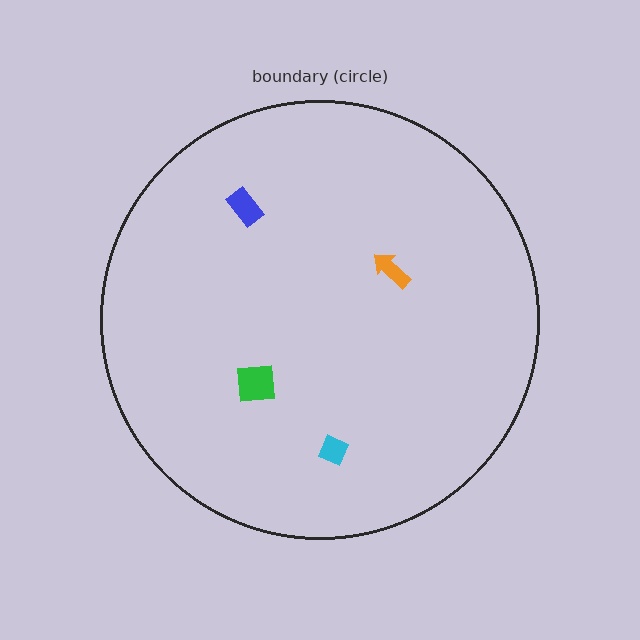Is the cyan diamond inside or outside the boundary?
Inside.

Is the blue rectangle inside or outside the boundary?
Inside.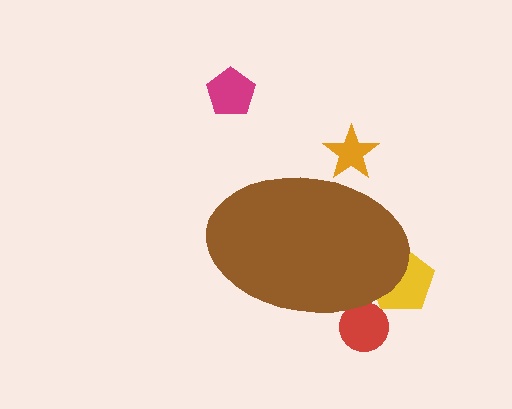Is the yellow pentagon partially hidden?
Yes, the yellow pentagon is partially hidden behind the brown ellipse.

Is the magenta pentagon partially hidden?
No, the magenta pentagon is fully visible.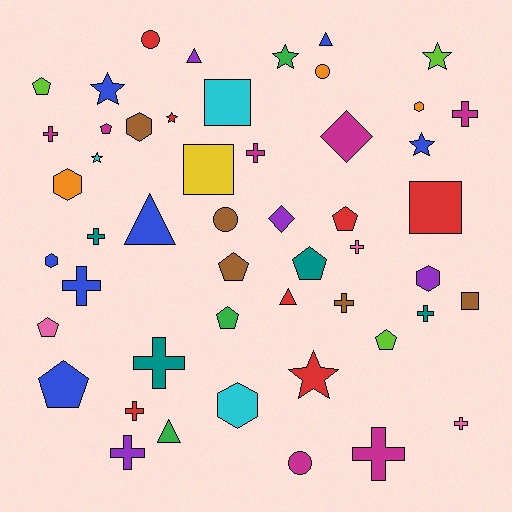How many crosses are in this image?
There are 13 crosses.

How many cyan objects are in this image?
There are 3 cyan objects.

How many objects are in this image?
There are 50 objects.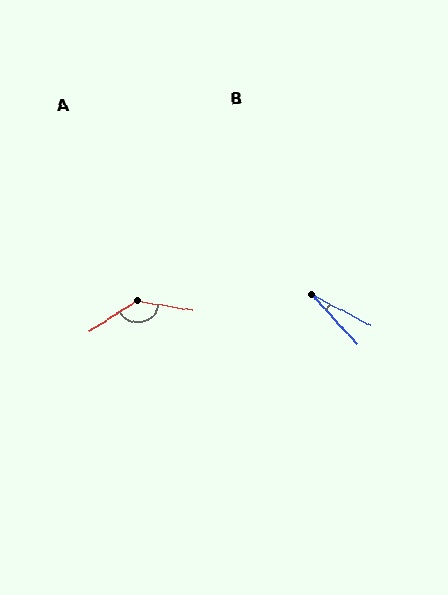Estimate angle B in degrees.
Approximately 20 degrees.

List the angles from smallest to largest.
B (20°), A (139°).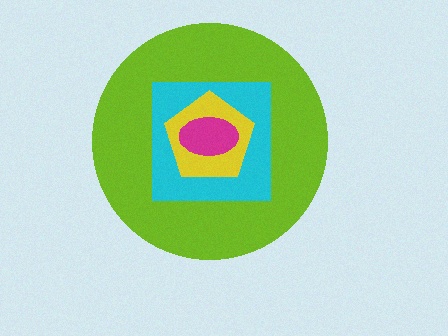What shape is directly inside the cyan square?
The yellow pentagon.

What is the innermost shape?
The magenta ellipse.